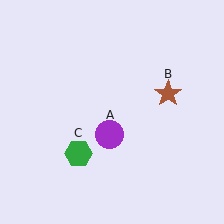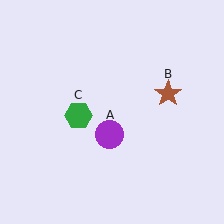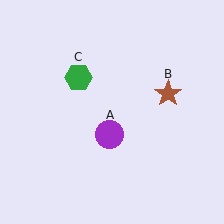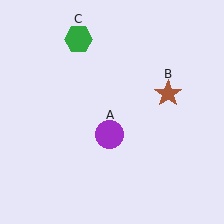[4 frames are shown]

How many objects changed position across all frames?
1 object changed position: green hexagon (object C).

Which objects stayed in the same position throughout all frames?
Purple circle (object A) and brown star (object B) remained stationary.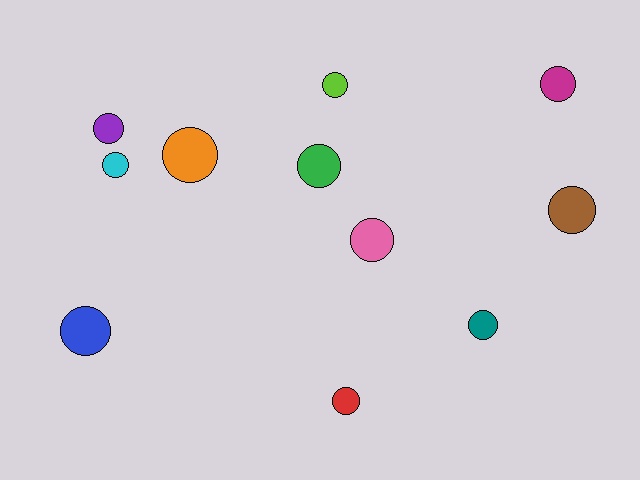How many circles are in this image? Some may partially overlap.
There are 11 circles.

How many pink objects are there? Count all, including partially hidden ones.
There is 1 pink object.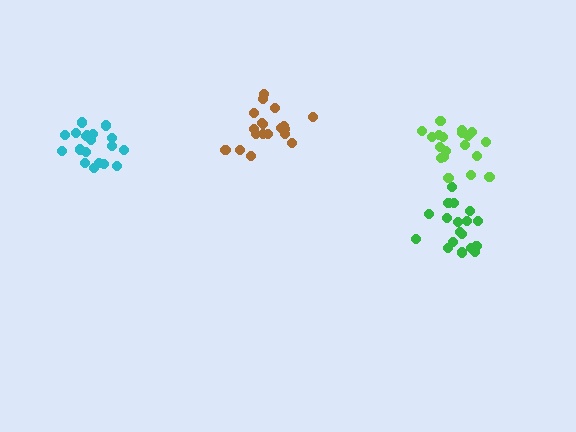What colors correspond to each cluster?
The clusters are colored: green, lime, brown, cyan.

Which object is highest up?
The brown cluster is topmost.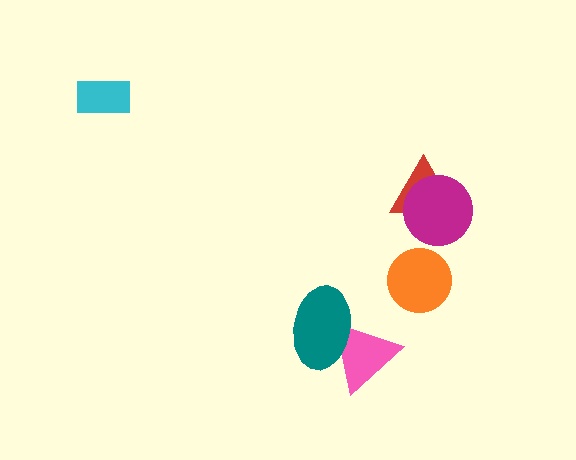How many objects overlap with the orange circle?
0 objects overlap with the orange circle.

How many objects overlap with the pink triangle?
1 object overlaps with the pink triangle.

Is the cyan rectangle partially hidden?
No, no other shape covers it.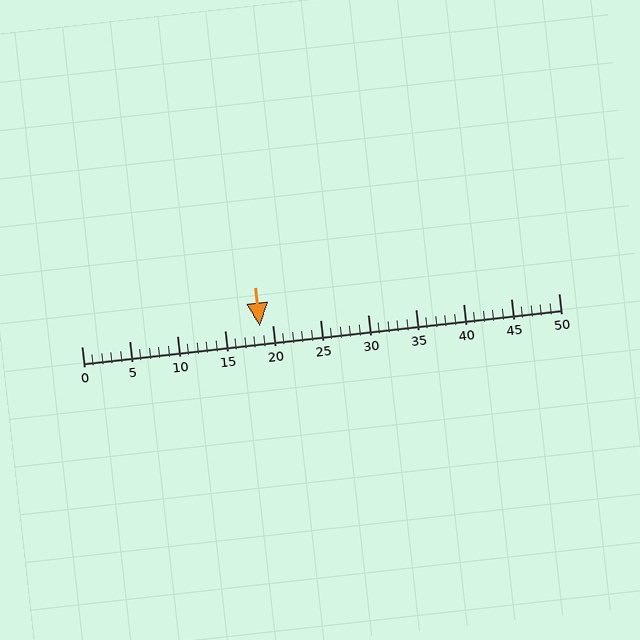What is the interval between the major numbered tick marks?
The major tick marks are spaced 5 units apart.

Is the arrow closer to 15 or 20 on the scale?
The arrow is closer to 20.